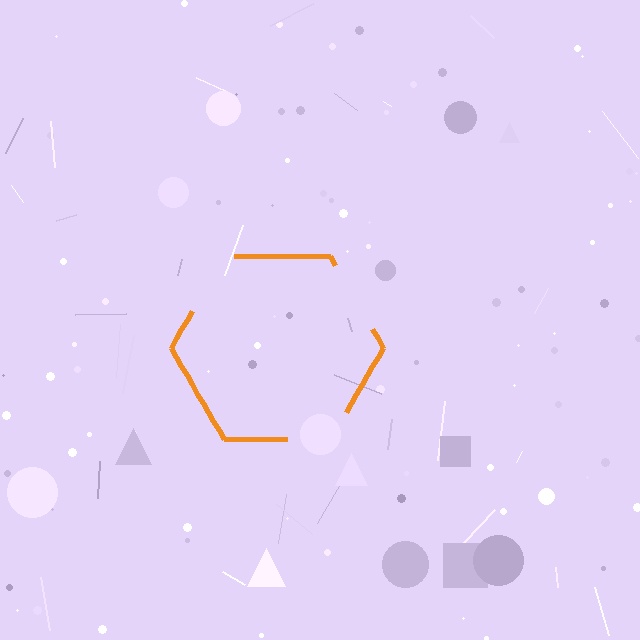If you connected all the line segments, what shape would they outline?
They would outline a hexagon.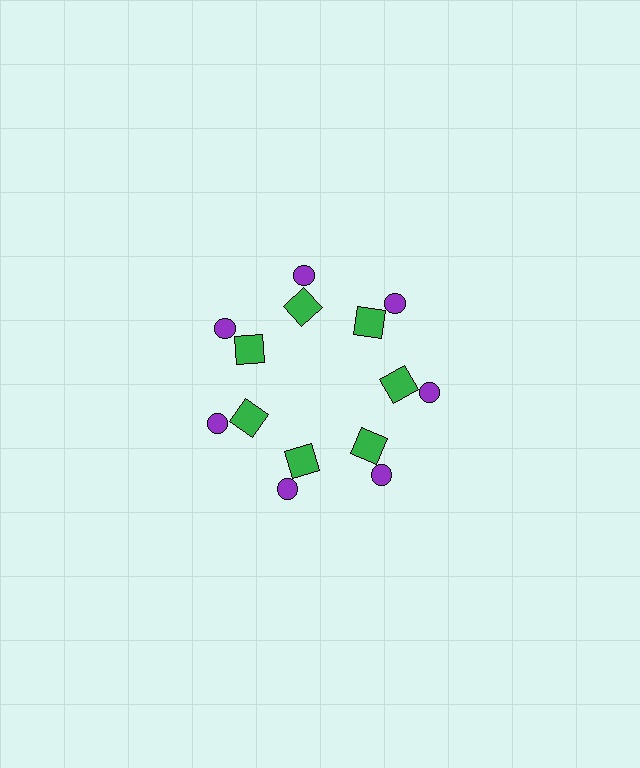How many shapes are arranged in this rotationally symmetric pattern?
There are 14 shapes, arranged in 7 groups of 2.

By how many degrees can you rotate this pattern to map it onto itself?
The pattern maps onto itself every 51 degrees of rotation.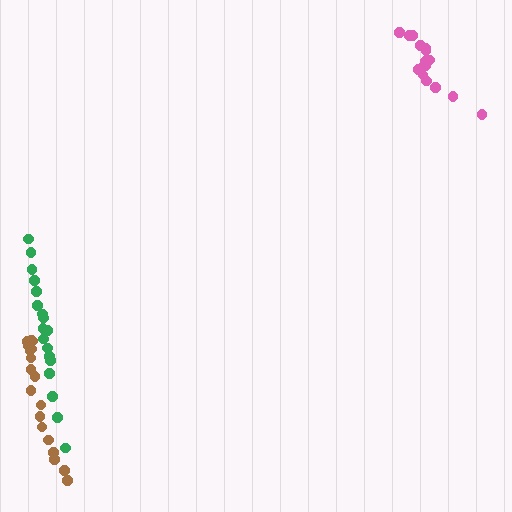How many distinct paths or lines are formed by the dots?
There are 3 distinct paths.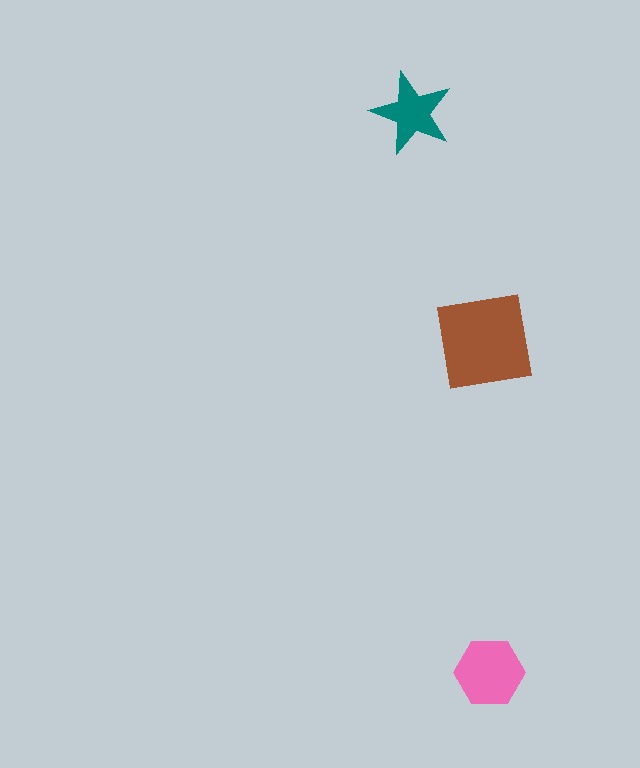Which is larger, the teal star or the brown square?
The brown square.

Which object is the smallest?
The teal star.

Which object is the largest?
The brown square.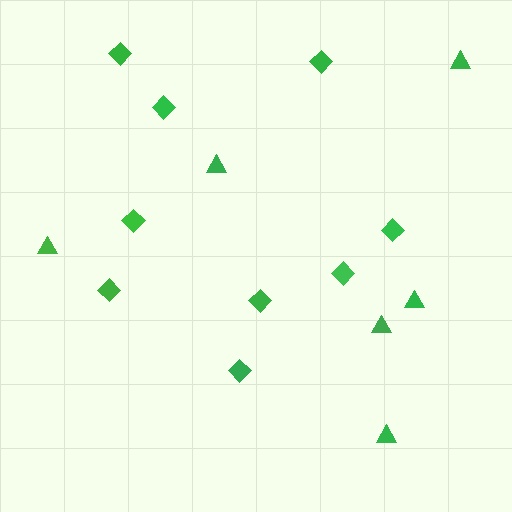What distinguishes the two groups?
There are 2 groups: one group of triangles (6) and one group of diamonds (9).